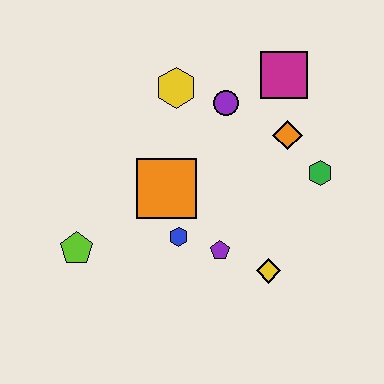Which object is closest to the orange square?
The blue hexagon is closest to the orange square.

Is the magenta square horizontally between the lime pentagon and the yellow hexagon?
No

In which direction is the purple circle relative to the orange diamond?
The purple circle is to the left of the orange diamond.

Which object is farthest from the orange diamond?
The lime pentagon is farthest from the orange diamond.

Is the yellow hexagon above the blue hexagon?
Yes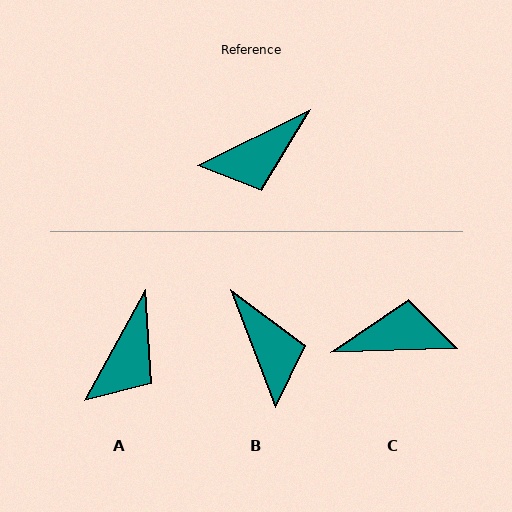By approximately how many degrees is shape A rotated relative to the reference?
Approximately 35 degrees counter-clockwise.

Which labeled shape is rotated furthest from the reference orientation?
C, about 155 degrees away.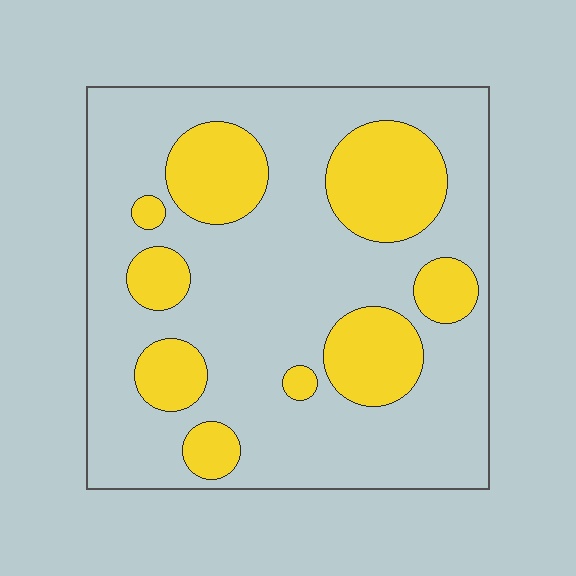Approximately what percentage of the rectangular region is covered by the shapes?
Approximately 25%.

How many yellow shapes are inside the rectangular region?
9.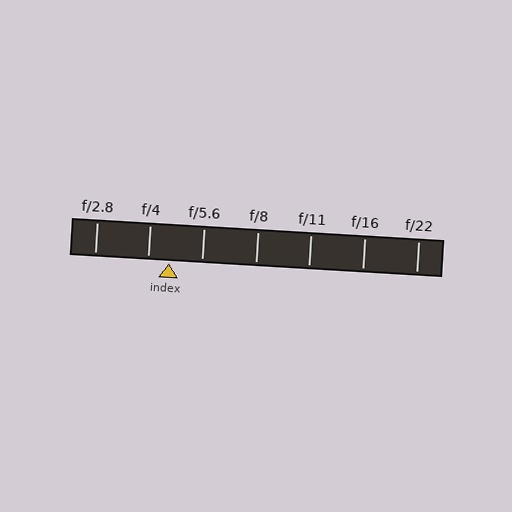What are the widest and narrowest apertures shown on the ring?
The widest aperture shown is f/2.8 and the narrowest is f/22.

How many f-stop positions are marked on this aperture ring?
There are 7 f-stop positions marked.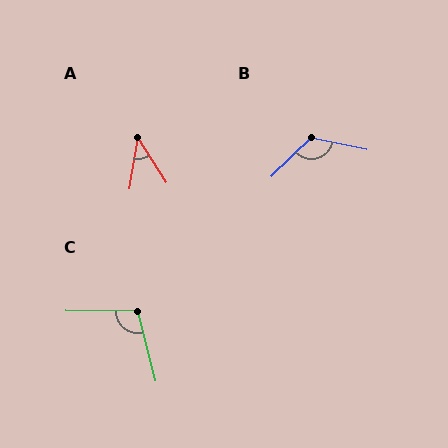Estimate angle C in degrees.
Approximately 104 degrees.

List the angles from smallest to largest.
A (42°), C (104°), B (124°).